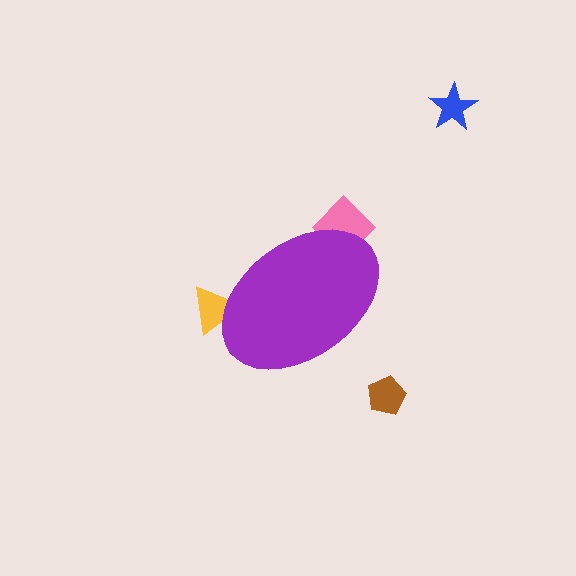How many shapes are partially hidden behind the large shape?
2 shapes are partially hidden.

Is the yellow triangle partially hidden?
Yes, the yellow triangle is partially hidden behind the purple ellipse.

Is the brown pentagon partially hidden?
No, the brown pentagon is fully visible.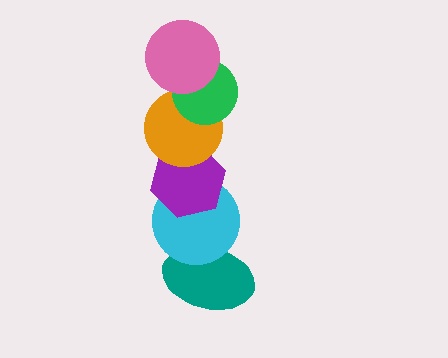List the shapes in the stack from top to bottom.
From top to bottom: the pink circle, the green circle, the orange circle, the purple hexagon, the cyan circle, the teal ellipse.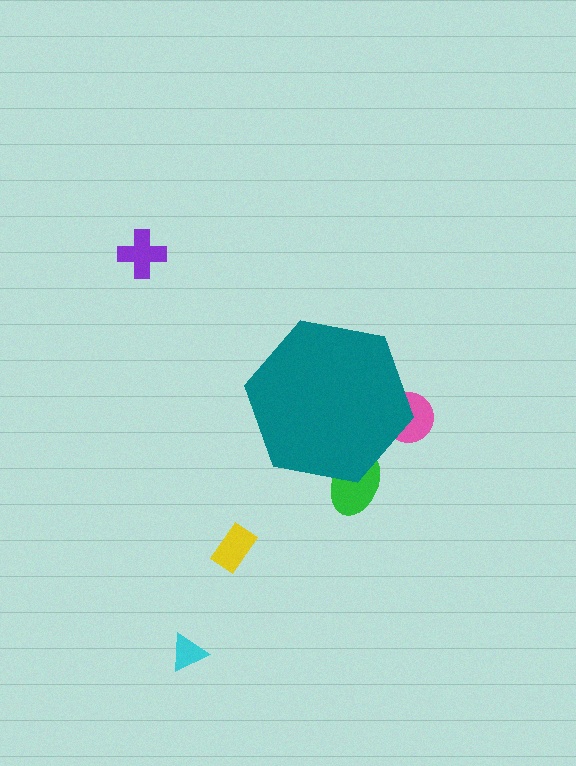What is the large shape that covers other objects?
A teal hexagon.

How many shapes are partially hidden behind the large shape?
2 shapes are partially hidden.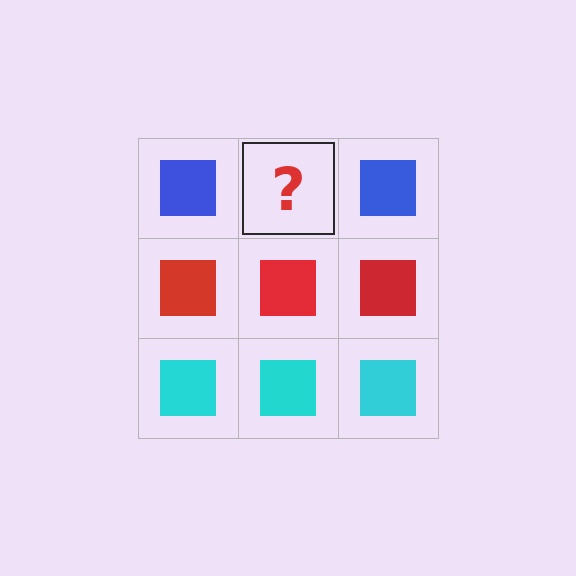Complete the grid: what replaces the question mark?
The question mark should be replaced with a blue square.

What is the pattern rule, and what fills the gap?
The rule is that each row has a consistent color. The gap should be filled with a blue square.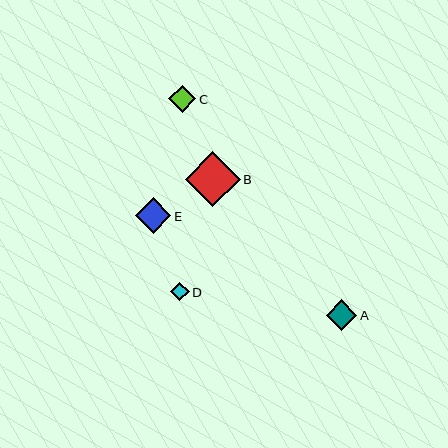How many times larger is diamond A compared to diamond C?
Diamond A is approximately 1.1 times the size of diamond C.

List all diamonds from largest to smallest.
From largest to smallest: B, E, A, C, D.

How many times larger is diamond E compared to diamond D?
Diamond E is approximately 1.9 times the size of diamond D.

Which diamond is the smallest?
Diamond D is the smallest with a size of approximately 18 pixels.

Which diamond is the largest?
Diamond B is the largest with a size of approximately 55 pixels.